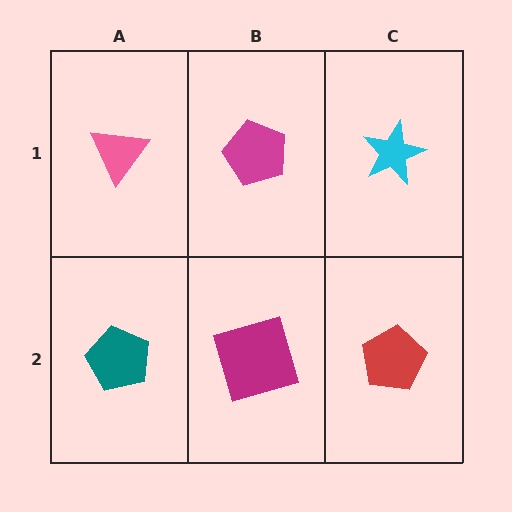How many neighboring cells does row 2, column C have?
2.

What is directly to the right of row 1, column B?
A cyan star.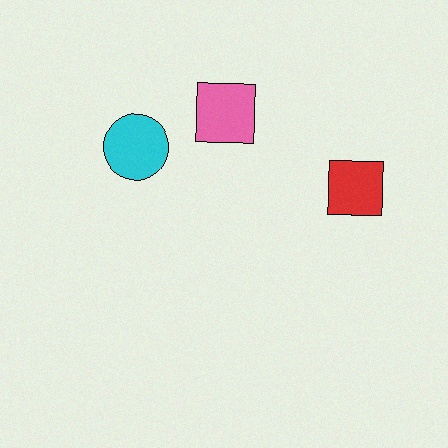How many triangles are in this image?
There are no triangles.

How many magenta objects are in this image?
There are no magenta objects.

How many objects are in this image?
There are 3 objects.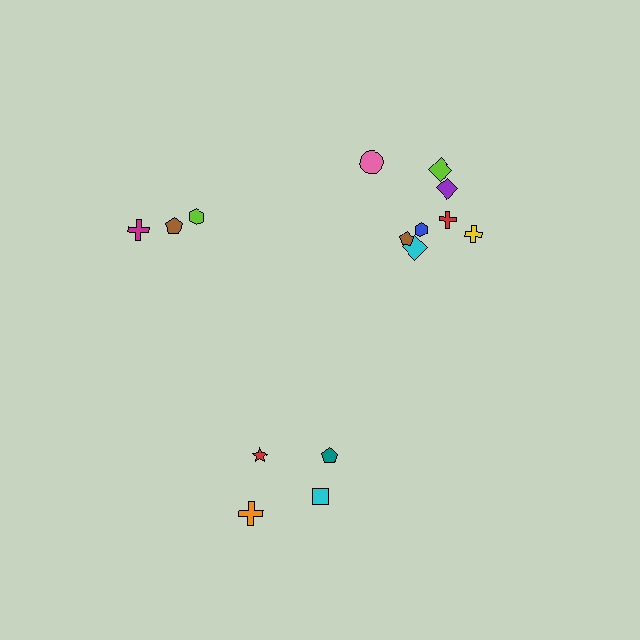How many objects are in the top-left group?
There are 3 objects.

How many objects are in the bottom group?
There are 4 objects.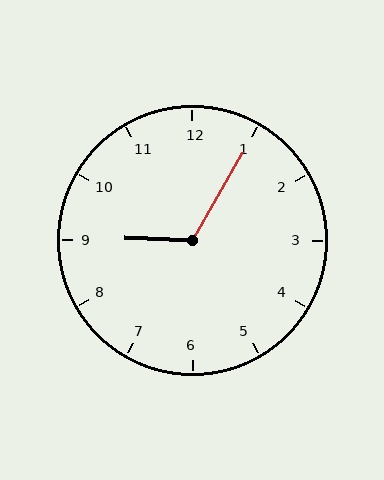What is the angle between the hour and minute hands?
Approximately 118 degrees.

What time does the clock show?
9:05.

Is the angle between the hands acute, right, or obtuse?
It is obtuse.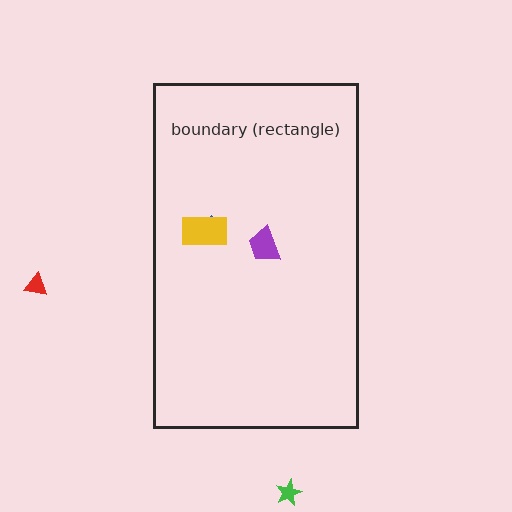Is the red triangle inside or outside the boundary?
Outside.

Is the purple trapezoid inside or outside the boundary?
Inside.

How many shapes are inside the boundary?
3 inside, 2 outside.